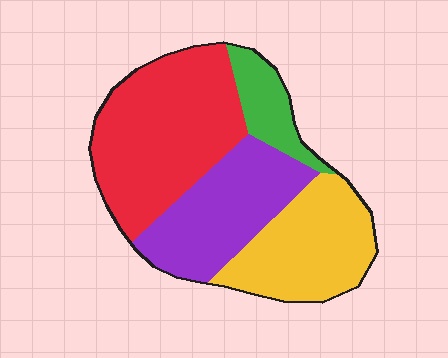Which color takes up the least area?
Green, at roughly 10%.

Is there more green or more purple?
Purple.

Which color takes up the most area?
Red, at roughly 40%.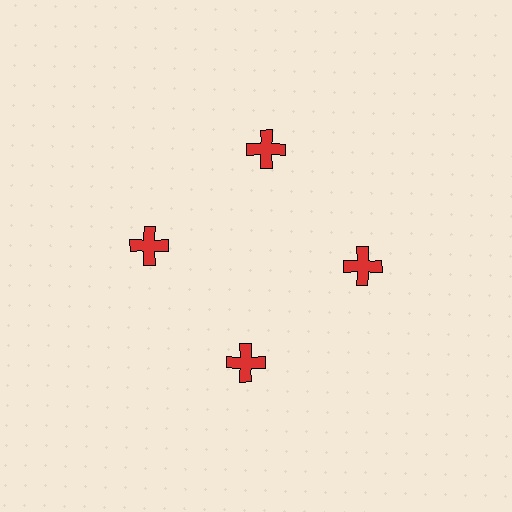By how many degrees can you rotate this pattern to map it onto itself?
The pattern maps onto itself every 90 degrees of rotation.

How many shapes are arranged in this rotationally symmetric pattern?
There are 4 shapes, arranged in 4 groups of 1.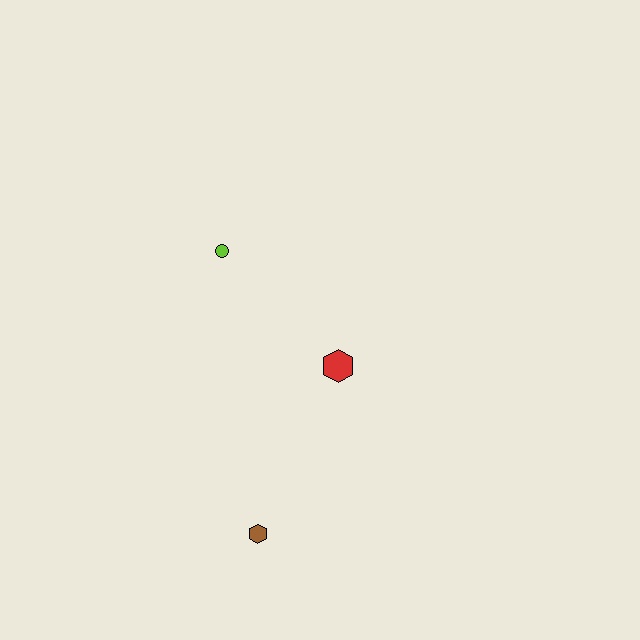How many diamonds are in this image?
There are no diamonds.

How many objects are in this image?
There are 3 objects.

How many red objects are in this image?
There is 1 red object.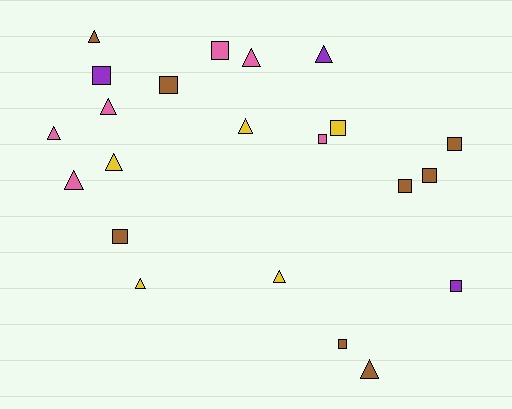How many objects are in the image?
There are 22 objects.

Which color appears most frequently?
Brown, with 8 objects.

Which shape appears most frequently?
Square, with 11 objects.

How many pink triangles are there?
There are 4 pink triangles.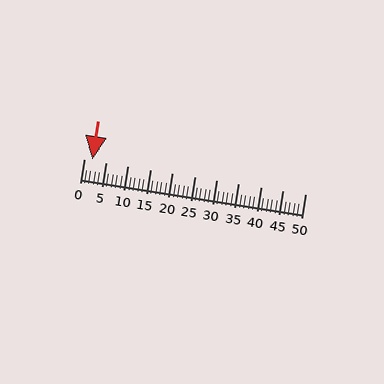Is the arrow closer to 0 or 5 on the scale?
The arrow is closer to 0.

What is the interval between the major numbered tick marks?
The major tick marks are spaced 5 units apart.